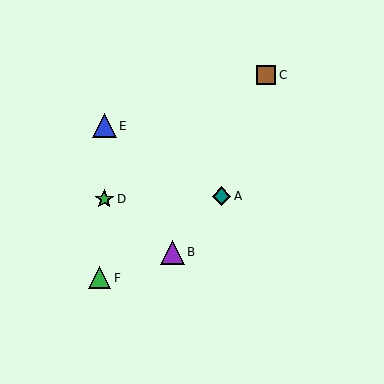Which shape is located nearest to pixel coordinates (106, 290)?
The green triangle (labeled F) at (100, 278) is nearest to that location.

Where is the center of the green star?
The center of the green star is at (104, 199).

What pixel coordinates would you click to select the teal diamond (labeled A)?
Click at (222, 196) to select the teal diamond A.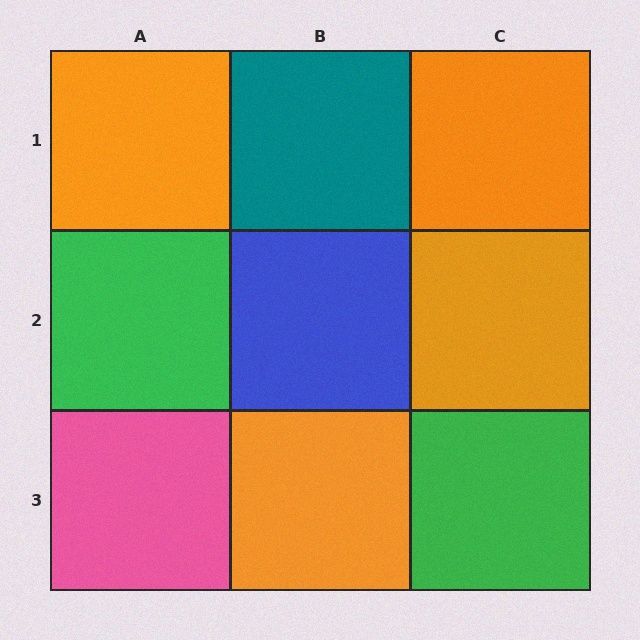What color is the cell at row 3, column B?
Orange.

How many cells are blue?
1 cell is blue.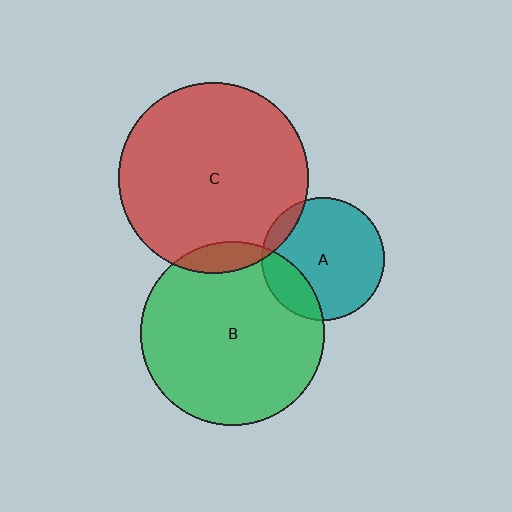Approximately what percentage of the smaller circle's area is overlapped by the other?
Approximately 20%.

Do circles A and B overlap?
Yes.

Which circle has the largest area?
Circle C (red).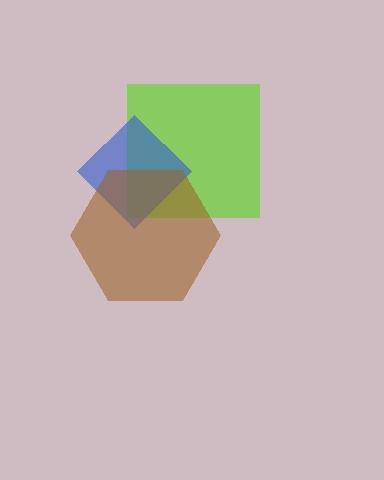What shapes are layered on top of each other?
The layered shapes are: a lime square, a blue diamond, a brown hexagon.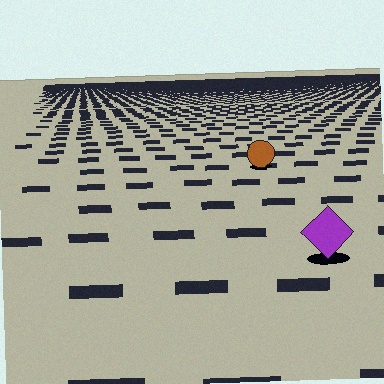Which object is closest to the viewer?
The purple diamond is closest. The texture marks near it are larger and more spread out.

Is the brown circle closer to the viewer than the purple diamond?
No. The purple diamond is closer — you can tell from the texture gradient: the ground texture is coarser near it.